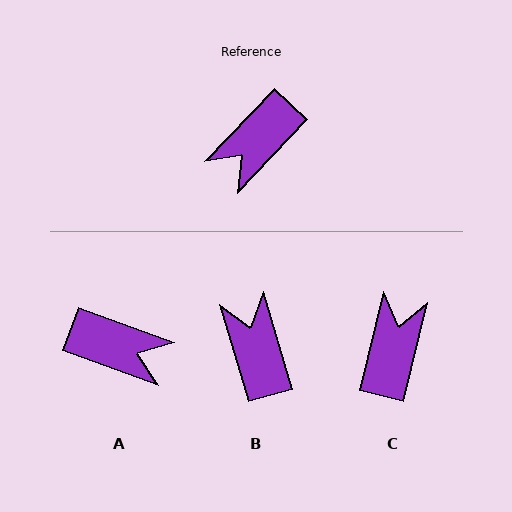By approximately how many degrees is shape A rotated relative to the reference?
Approximately 114 degrees counter-clockwise.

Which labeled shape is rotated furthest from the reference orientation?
C, about 150 degrees away.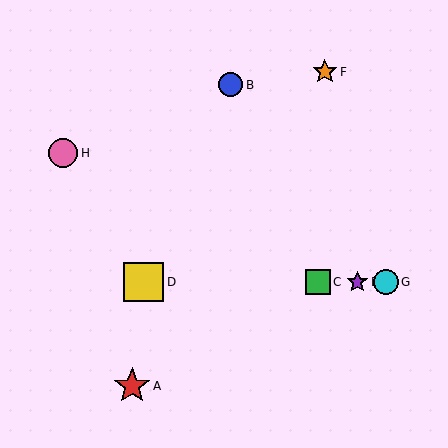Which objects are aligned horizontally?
Objects C, D, E, G are aligned horizontally.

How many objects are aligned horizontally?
4 objects (C, D, E, G) are aligned horizontally.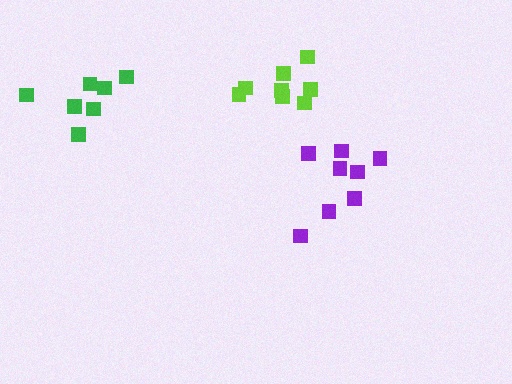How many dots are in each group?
Group 1: 8 dots, Group 2: 8 dots, Group 3: 7 dots (23 total).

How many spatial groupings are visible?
There are 3 spatial groupings.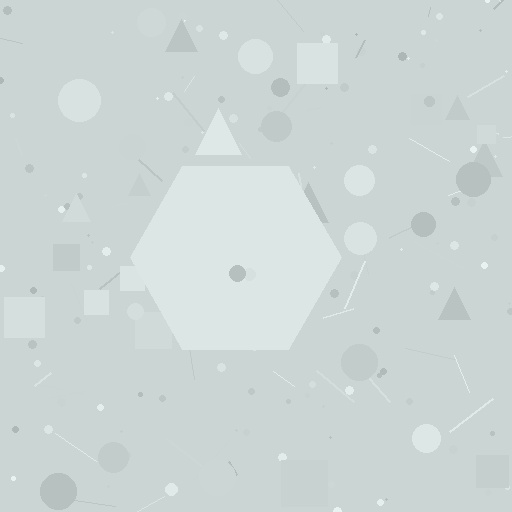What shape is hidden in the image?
A hexagon is hidden in the image.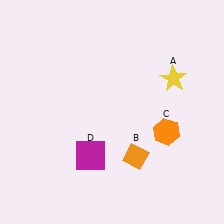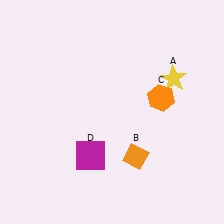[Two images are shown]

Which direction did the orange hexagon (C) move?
The orange hexagon (C) moved up.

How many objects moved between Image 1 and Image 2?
1 object moved between the two images.